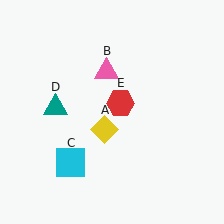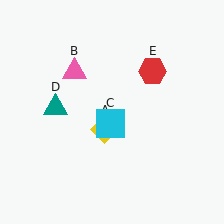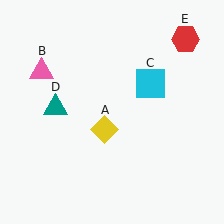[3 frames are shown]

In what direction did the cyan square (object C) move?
The cyan square (object C) moved up and to the right.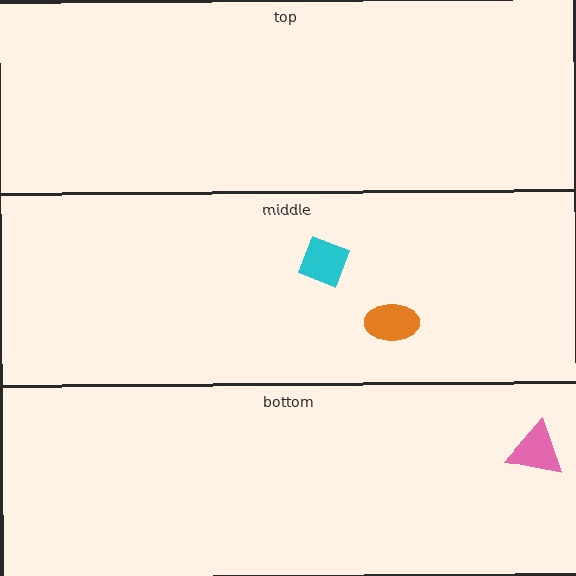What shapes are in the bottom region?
The pink triangle.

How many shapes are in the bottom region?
1.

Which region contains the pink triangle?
The bottom region.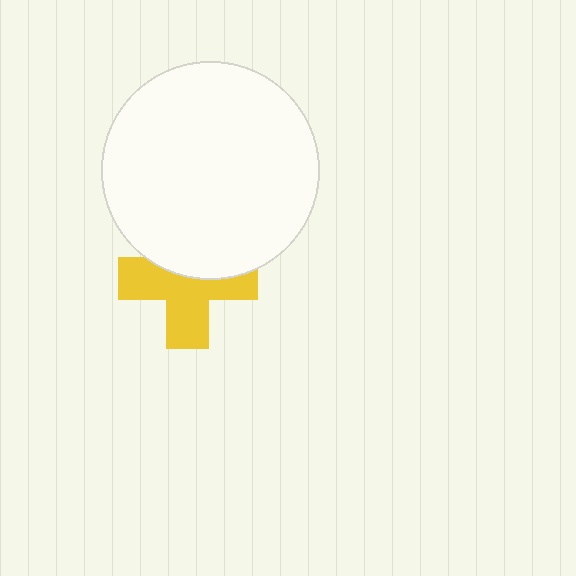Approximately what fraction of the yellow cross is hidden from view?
Roughly 40% of the yellow cross is hidden behind the white circle.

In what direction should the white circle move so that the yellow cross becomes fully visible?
The white circle should move up. That is the shortest direction to clear the overlap and leave the yellow cross fully visible.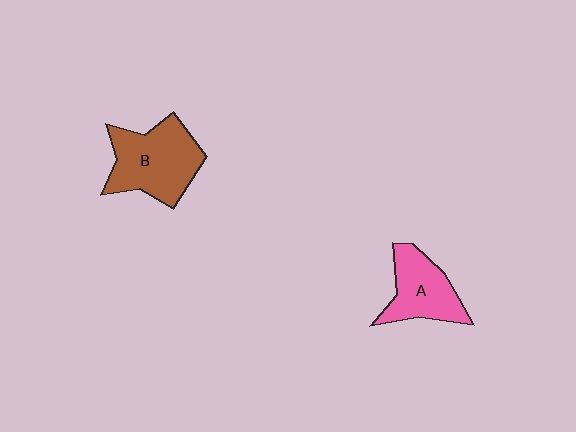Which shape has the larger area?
Shape B (brown).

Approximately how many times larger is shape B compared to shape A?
Approximately 1.4 times.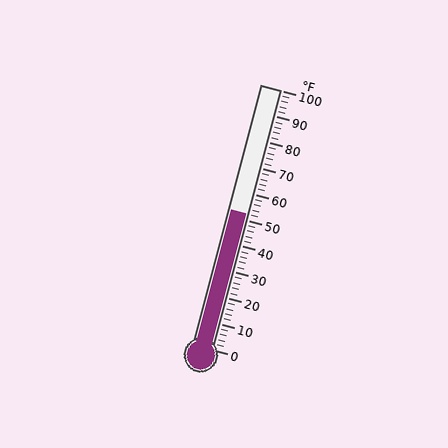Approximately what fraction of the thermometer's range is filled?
The thermometer is filled to approximately 50% of its range.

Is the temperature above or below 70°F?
The temperature is below 70°F.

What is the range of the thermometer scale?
The thermometer scale ranges from 0°F to 100°F.